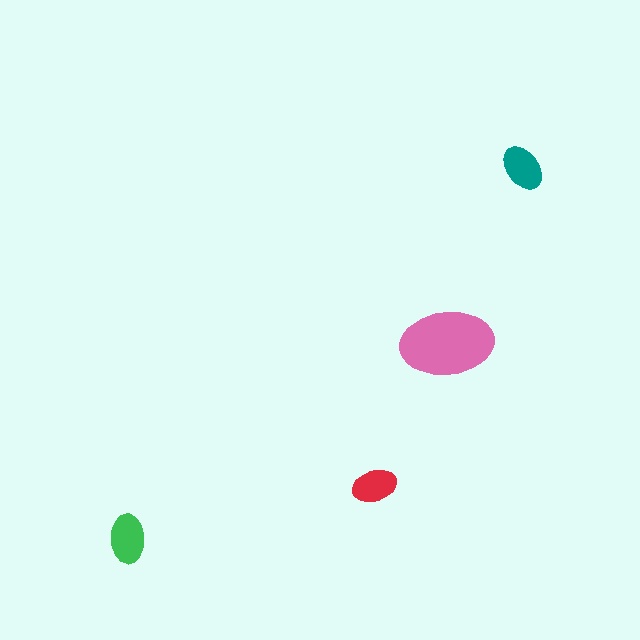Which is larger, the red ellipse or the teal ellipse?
The teal one.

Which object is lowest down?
The green ellipse is bottommost.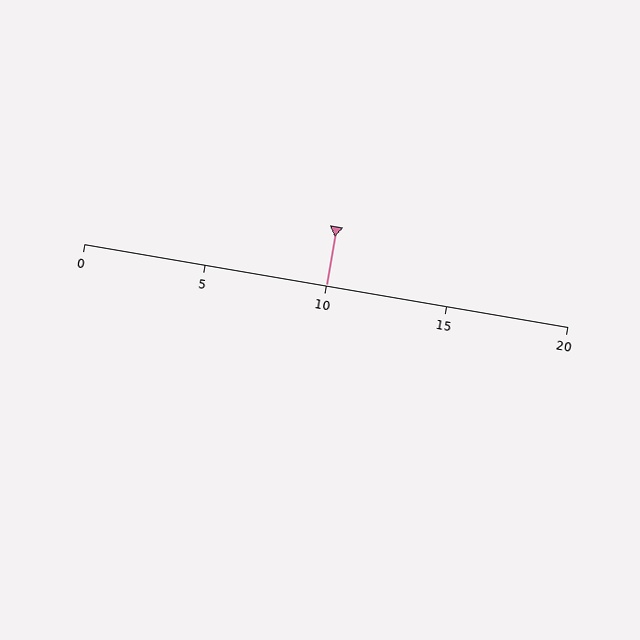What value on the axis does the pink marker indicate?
The marker indicates approximately 10.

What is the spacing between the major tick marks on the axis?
The major ticks are spaced 5 apart.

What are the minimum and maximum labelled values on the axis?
The axis runs from 0 to 20.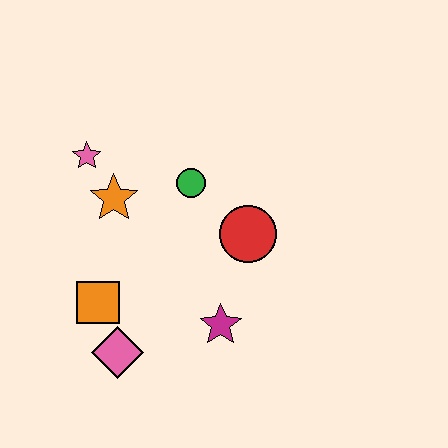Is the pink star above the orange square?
Yes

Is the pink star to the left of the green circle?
Yes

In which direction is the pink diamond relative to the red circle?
The pink diamond is to the left of the red circle.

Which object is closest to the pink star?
The orange star is closest to the pink star.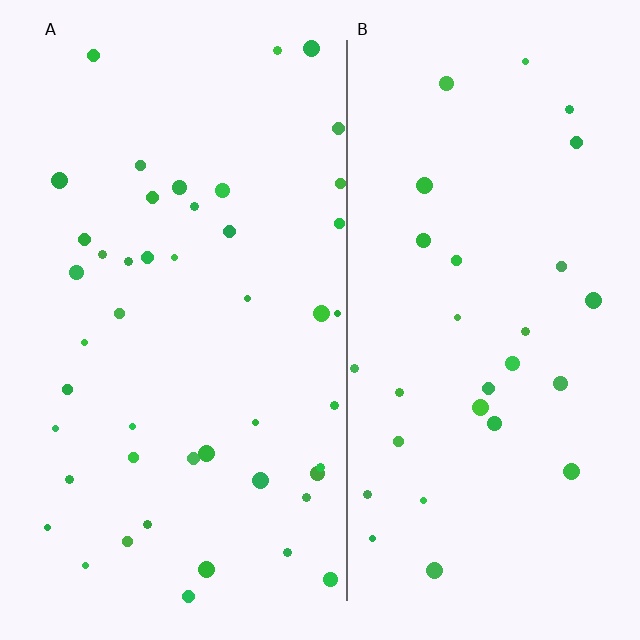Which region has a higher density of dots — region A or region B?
A (the left).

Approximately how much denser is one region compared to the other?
Approximately 1.5× — region A over region B.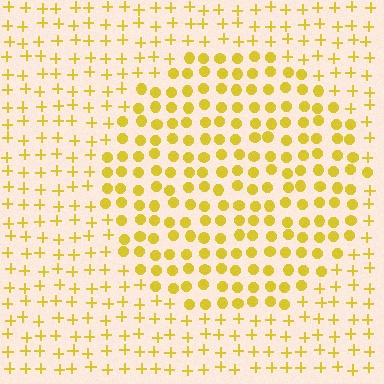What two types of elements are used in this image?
The image uses circles inside the circle region and plus signs outside it.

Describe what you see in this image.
The image is filled with small yellow elements arranged in a uniform grid. A circle-shaped region contains circles, while the surrounding area contains plus signs. The boundary is defined purely by the change in element shape.